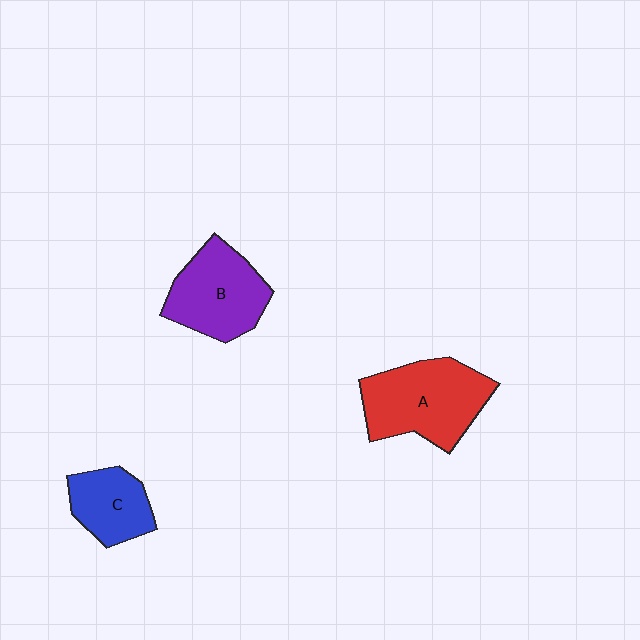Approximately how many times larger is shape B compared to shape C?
Approximately 1.4 times.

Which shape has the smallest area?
Shape C (blue).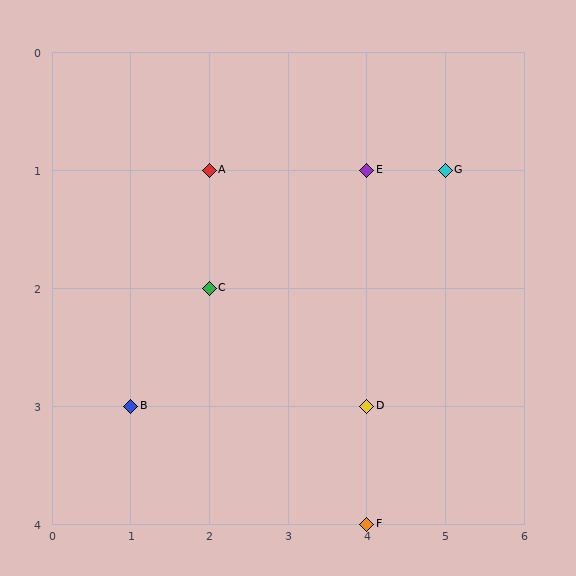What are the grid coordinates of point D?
Point D is at grid coordinates (4, 3).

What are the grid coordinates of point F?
Point F is at grid coordinates (4, 4).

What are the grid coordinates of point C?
Point C is at grid coordinates (2, 2).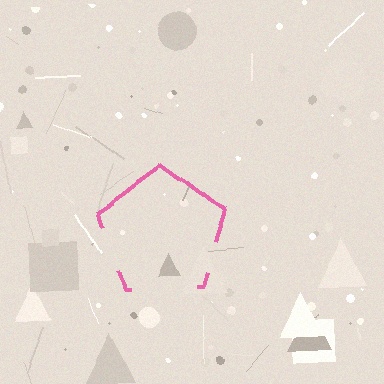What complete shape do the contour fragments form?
The contour fragments form a pentagon.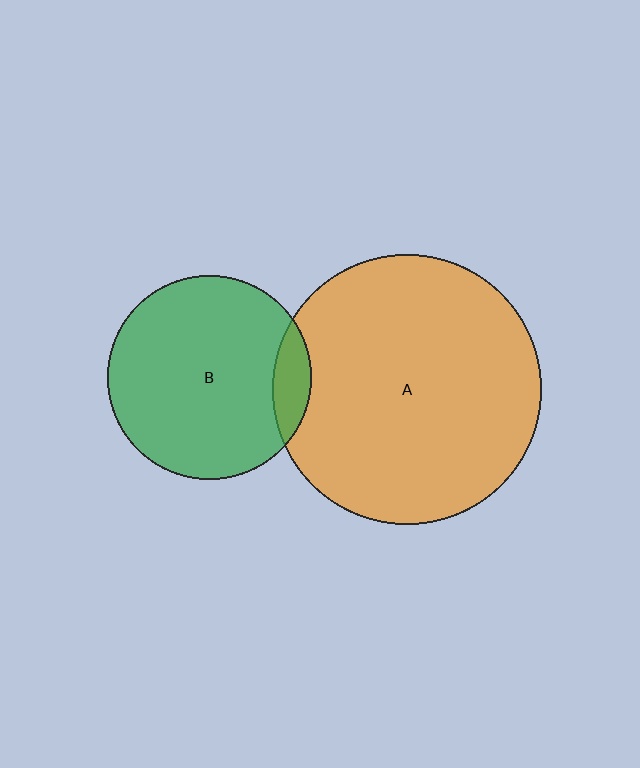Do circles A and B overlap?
Yes.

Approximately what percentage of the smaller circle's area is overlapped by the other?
Approximately 10%.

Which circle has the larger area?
Circle A (orange).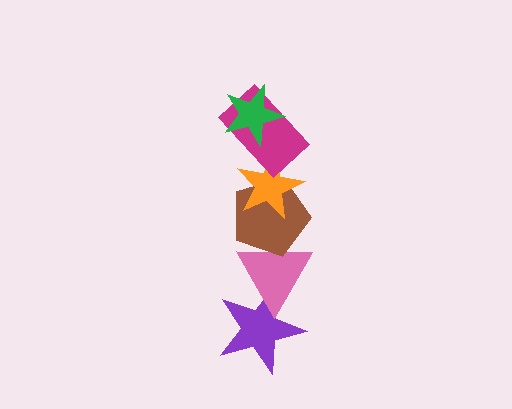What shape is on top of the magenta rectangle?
The green star is on top of the magenta rectangle.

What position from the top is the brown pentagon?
The brown pentagon is 4th from the top.